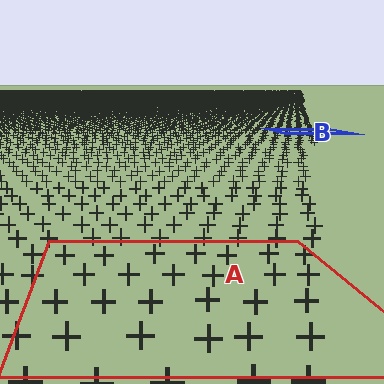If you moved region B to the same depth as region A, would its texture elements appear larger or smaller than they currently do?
They would appear larger. At a closer depth, the same texture elements are projected at a bigger on-screen size.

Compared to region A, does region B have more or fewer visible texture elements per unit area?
Region B has more texture elements per unit area — they are packed more densely because it is farther away.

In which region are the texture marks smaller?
The texture marks are smaller in region B, because it is farther away.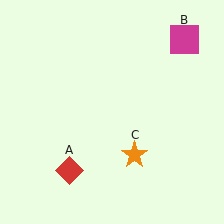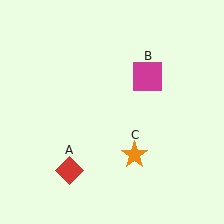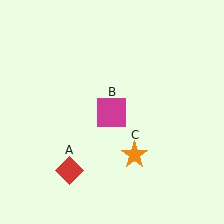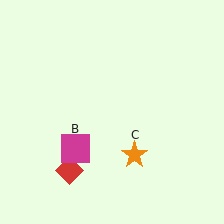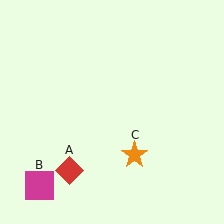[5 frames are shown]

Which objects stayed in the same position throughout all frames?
Red diamond (object A) and orange star (object C) remained stationary.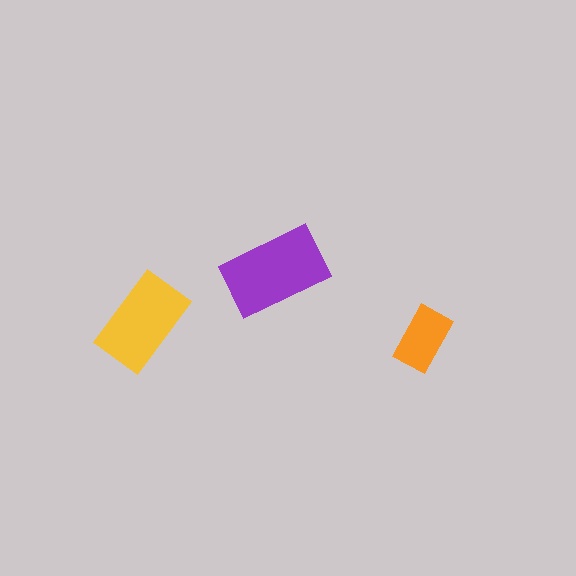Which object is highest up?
The purple rectangle is topmost.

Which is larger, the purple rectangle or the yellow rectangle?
The purple one.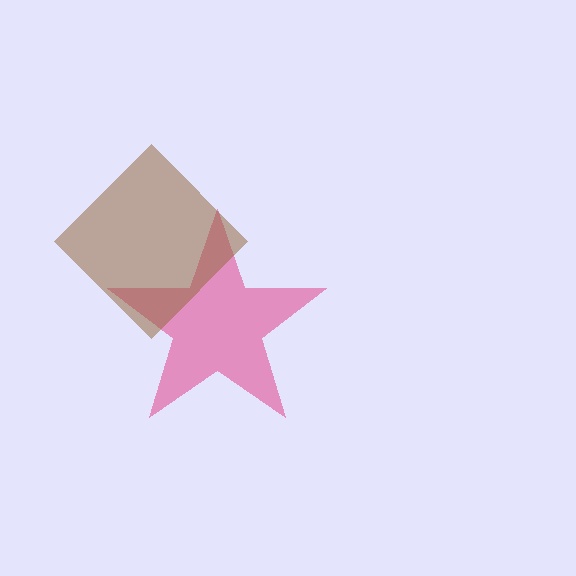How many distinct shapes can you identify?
There are 2 distinct shapes: a pink star, a brown diamond.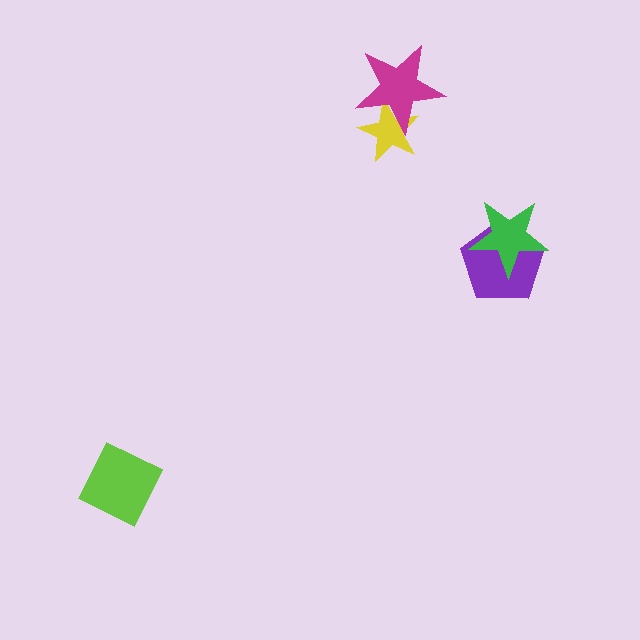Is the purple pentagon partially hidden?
Yes, it is partially covered by another shape.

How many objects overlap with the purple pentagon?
1 object overlaps with the purple pentagon.